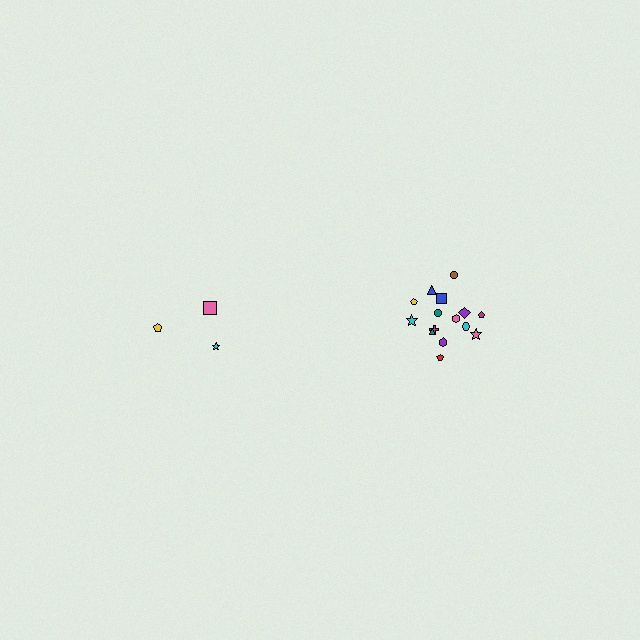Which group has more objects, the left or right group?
The right group.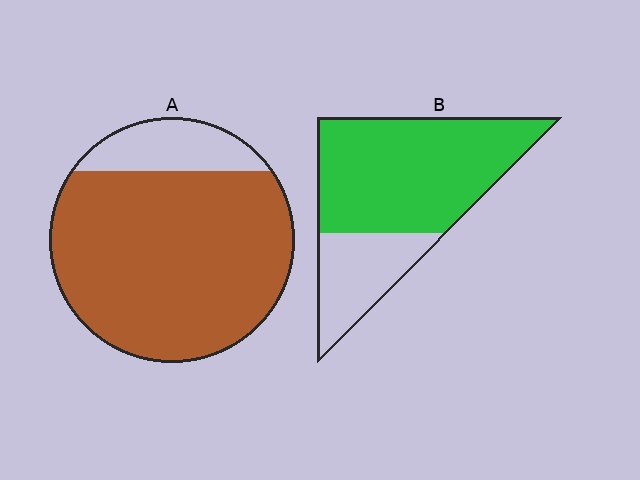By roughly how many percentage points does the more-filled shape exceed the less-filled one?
By roughly 10 percentage points (A over B).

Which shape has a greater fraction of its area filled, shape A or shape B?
Shape A.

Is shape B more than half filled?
Yes.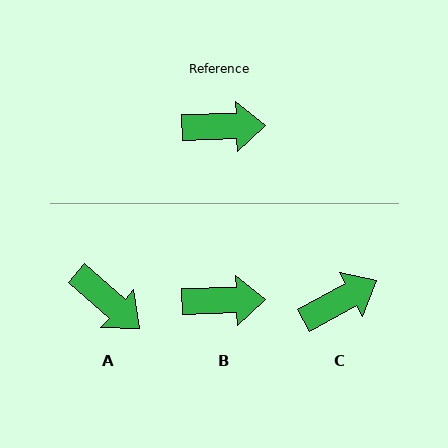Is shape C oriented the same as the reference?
No, it is off by about 27 degrees.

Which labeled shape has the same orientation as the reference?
B.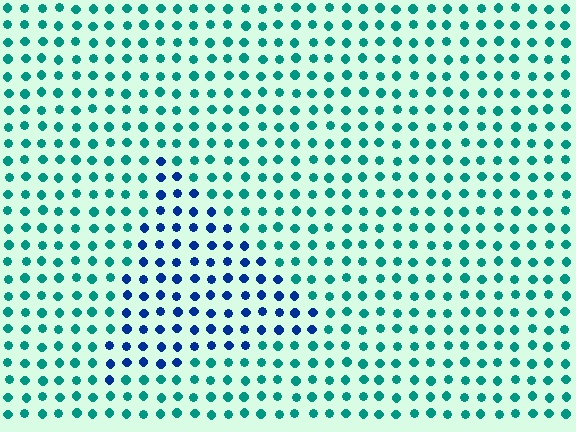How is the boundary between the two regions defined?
The boundary is defined purely by a slight shift in hue (about 49 degrees). Spacing, size, and orientation are identical on both sides.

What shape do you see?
I see a triangle.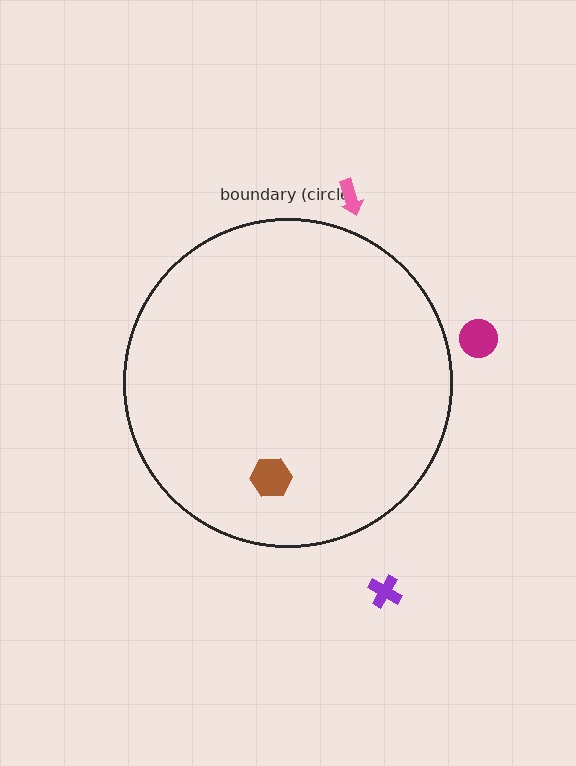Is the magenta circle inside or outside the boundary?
Outside.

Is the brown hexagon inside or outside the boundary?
Inside.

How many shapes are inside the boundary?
1 inside, 3 outside.